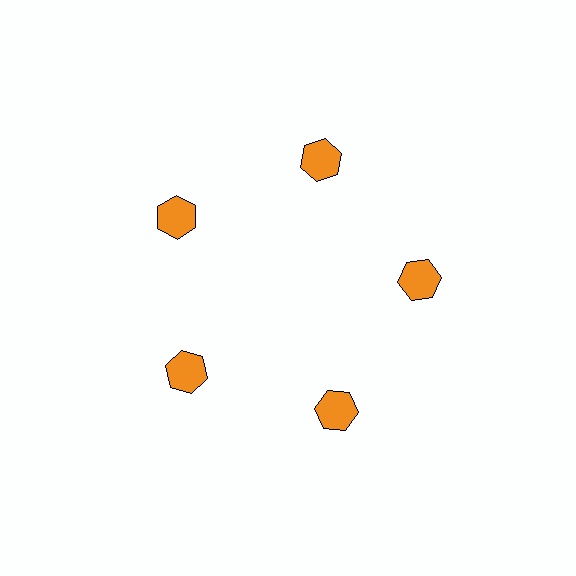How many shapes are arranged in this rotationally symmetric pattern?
There are 5 shapes, arranged in 5 groups of 1.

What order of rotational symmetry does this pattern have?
This pattern has 5-fold rotational symmetry.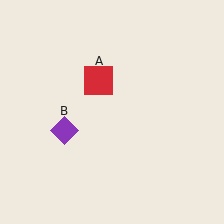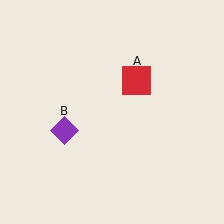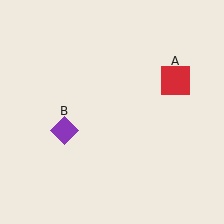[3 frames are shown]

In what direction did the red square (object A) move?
The red square (object A) moved right.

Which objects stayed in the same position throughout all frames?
Purple diamond (object B) remained stationary.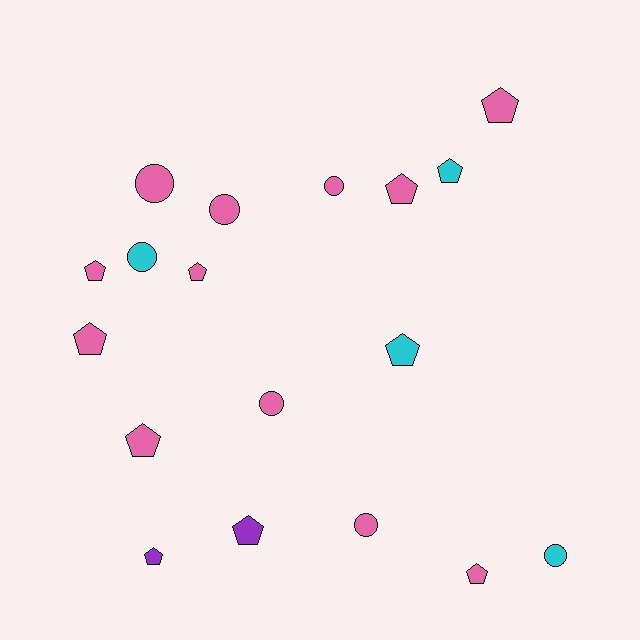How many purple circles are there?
There are no purple circles.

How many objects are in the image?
There are 18 objects.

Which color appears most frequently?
Pink, with 12 objects.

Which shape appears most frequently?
Pentagon, with 11 objects.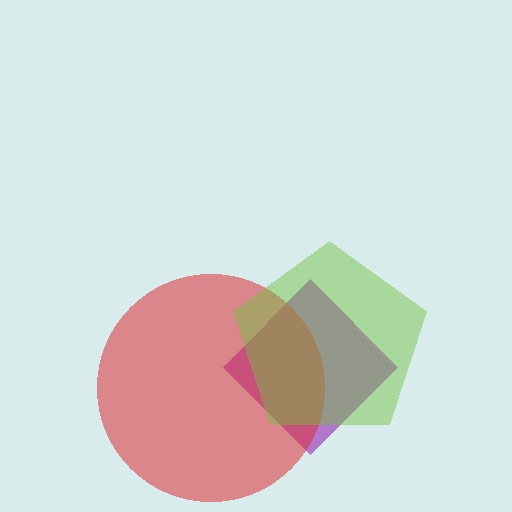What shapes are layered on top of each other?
The layered shapes are: a purple diamond, a red circle, a lime pentagon.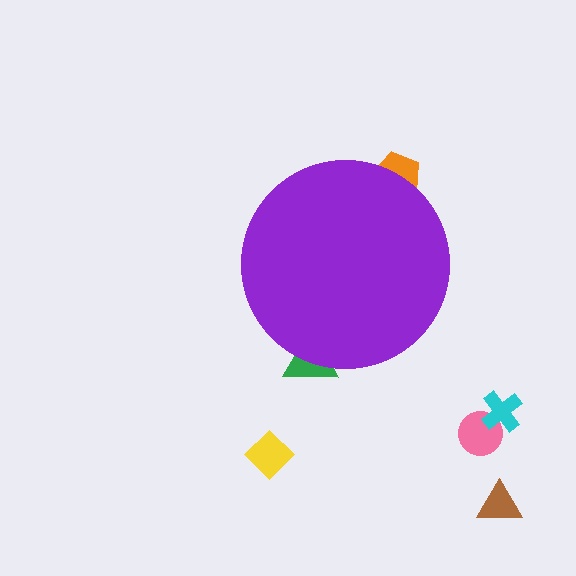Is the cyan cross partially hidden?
No, the cyan cross is fully visible.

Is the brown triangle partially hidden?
No, the brown triangle is fully visible.